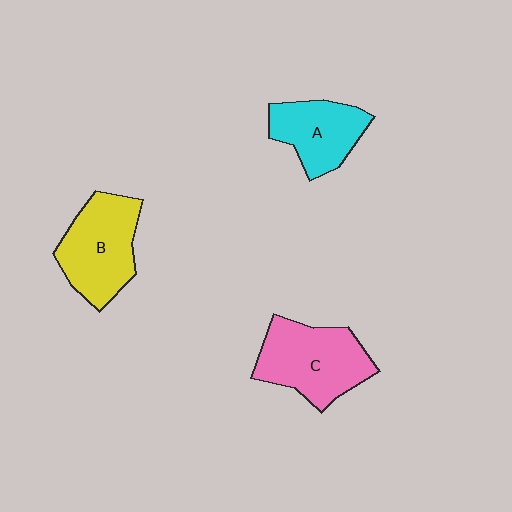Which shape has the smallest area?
Shape A (cyan).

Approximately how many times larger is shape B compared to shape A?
Approximately 1.3 times.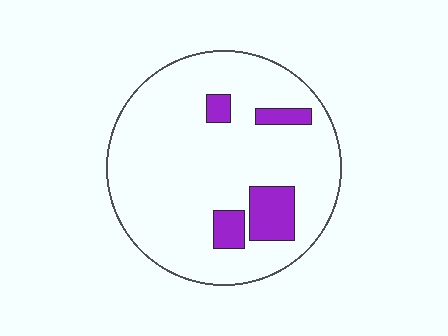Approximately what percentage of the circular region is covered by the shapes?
Approximately 15%.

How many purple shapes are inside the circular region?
4.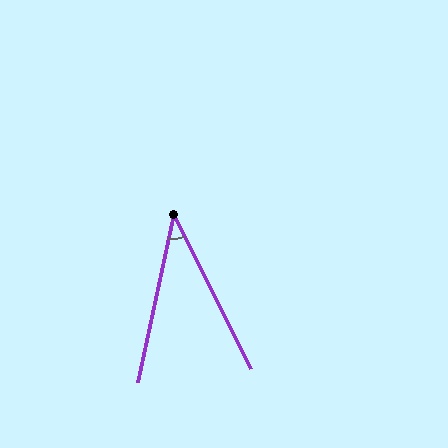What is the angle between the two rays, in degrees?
Approximately 38 degrees.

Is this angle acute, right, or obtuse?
It is acute.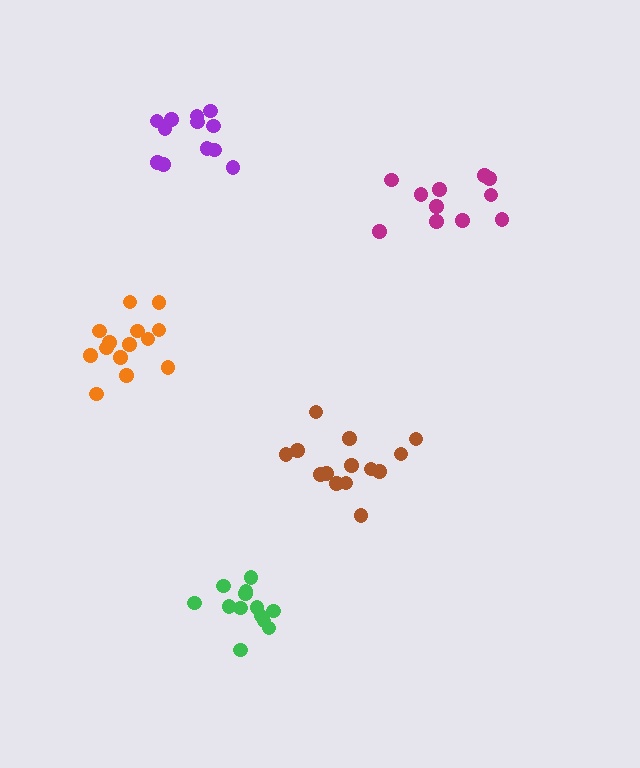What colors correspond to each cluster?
The clusters are colored: magenta, orange, brown, purple, green.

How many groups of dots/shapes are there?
There are 5 groups.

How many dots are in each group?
Group 1: 11 dots, Group 2: 14 dots, Group 3: 14 dots, Group 4: 12 dots, Group 5: 13 dots (64 total).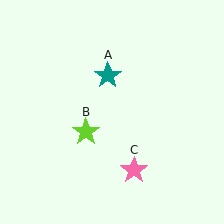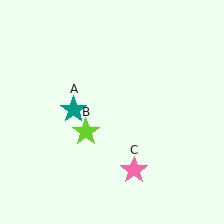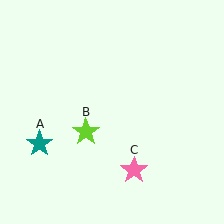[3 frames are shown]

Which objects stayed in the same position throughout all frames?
Lime star (object B) and pink star (object C) remained stationary.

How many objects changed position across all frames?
1 object changed position: teal star (object A).